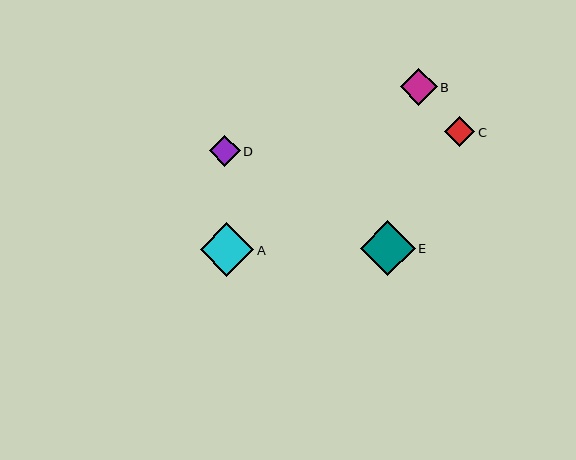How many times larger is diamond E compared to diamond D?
Diamond E is approximately 1.8 times the size of diamond D.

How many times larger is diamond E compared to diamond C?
Diamond E is approximately 1.8 times the size of diamond C.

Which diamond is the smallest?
Diamond C is the smallest with a size of approximately 30 pixels.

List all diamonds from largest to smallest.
From largest to smallest: E, A, B, D, C.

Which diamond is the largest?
Diamond E is the largest with a size of approximately 55 pixels.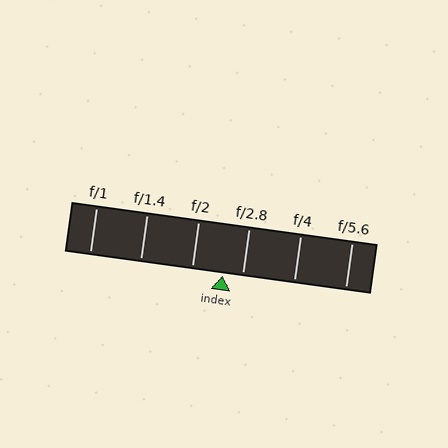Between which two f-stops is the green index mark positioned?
The index mark is between f/2 and f/2.8.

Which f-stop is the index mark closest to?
The index mark is closest to f/2.8.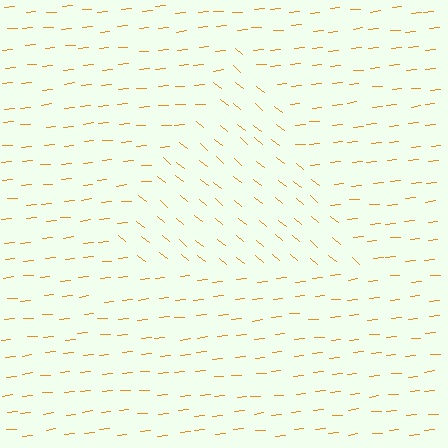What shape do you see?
I see a triangle.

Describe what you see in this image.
The image is filled with small orange line segments. A triangle region in the image has lines oriented differently from the surrounding lines, creating a visible texture boundary.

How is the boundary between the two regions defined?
The boundary is defined purely by a change in line orientation (approximately 45 degrees difference). All lines are the same color and thickness.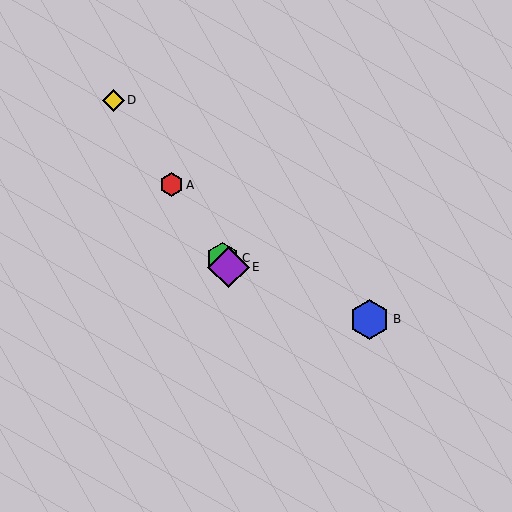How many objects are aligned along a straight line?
4 objects (A, C, D, E) are aligned along a straight line.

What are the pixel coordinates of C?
Object C is at (223, 258).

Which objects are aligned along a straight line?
Objects A, C, D, E are aligned along a straight line.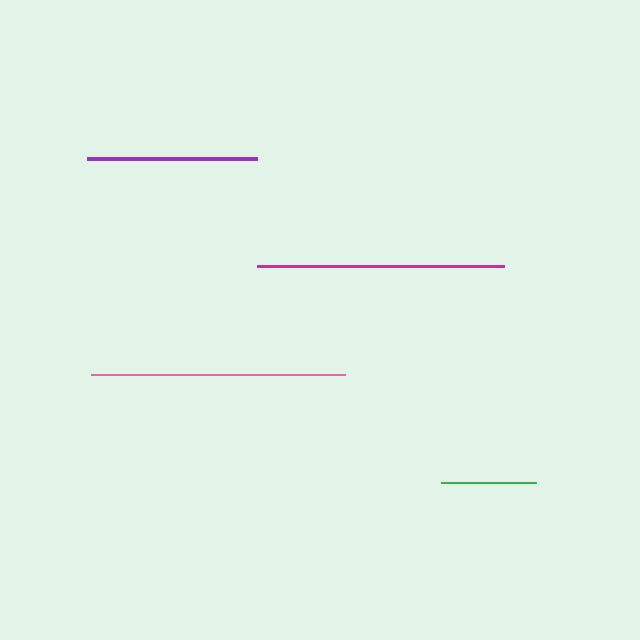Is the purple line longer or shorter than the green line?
The purple line is longer than the green line.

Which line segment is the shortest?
The green line is the shortest at approximately 95 pixels.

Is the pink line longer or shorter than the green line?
The pink line is longer than the green line.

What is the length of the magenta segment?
The magenta segment is approximately 247 pixels long.